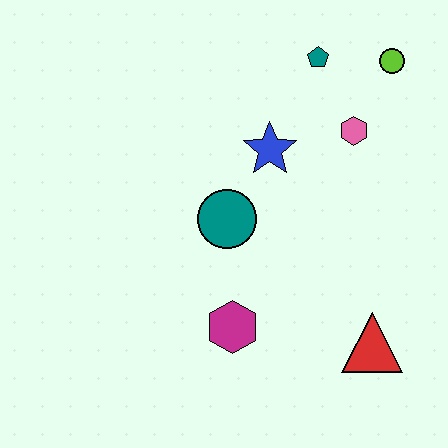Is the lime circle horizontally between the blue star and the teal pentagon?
No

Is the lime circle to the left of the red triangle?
No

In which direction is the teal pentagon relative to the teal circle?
The teal pentagon is above the teal circle.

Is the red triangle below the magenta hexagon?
Yes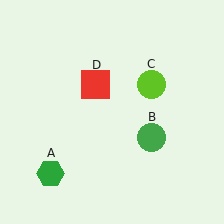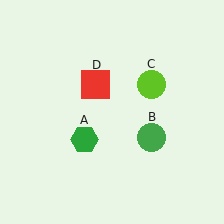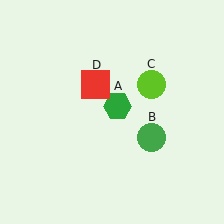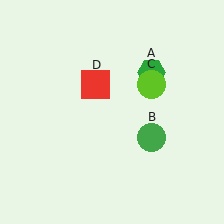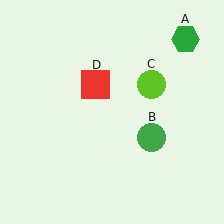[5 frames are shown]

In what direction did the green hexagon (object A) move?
The green hexagon (object A) moved up and to the right.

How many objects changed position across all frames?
1 object changed position: green hexagon (object A).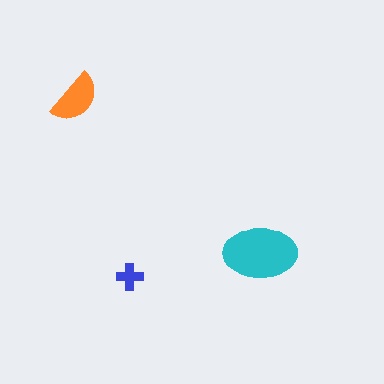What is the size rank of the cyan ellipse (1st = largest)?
1st.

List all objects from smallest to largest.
The blue cross, the orange semicircle, the cyan ellipse.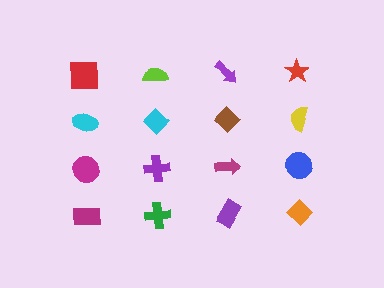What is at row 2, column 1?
A cyan ellipse.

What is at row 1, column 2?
A lime semicircle.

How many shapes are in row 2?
4 shapes.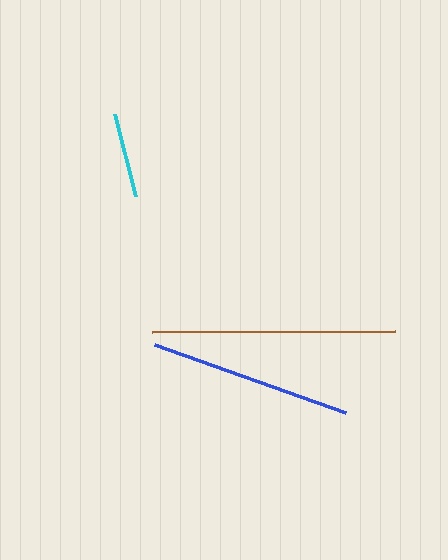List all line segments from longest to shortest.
From longest to shortest: brown, blue, cyan.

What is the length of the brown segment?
The brown segment is approximately 243 pixels long.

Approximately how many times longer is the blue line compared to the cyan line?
The blue line is approximately 2.4 times the length of the cyan line.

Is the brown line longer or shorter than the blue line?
The brown line is longer than the blue line.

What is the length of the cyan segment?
The cyan segment is approximately 84 pixels long.